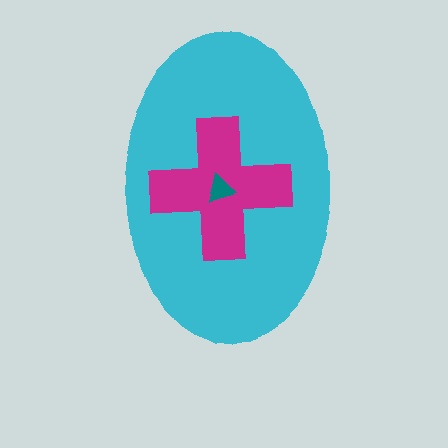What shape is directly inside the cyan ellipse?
The magenta cross.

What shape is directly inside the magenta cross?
The teal triangle.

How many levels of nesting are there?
3.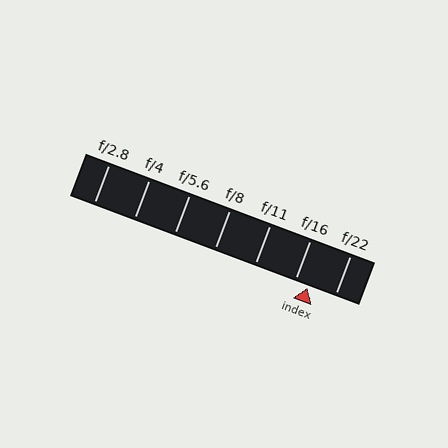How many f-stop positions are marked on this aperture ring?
There are 7 f-stop positions marked.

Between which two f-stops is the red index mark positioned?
The index mark is between f/16 and f/22.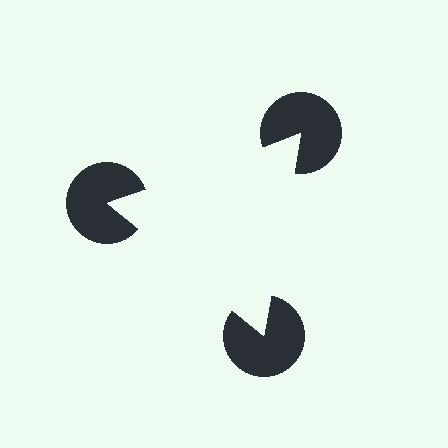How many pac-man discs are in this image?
There are 3 — one at each vertex of the illusory triangle.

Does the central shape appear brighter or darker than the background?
It typically appears slightly brighter than the background, even though no actual brightness change is drawn.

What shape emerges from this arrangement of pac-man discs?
An illusory triangle — its edges are inferred from the aligned wedge cuts in the pac-man discs, not physically drawn.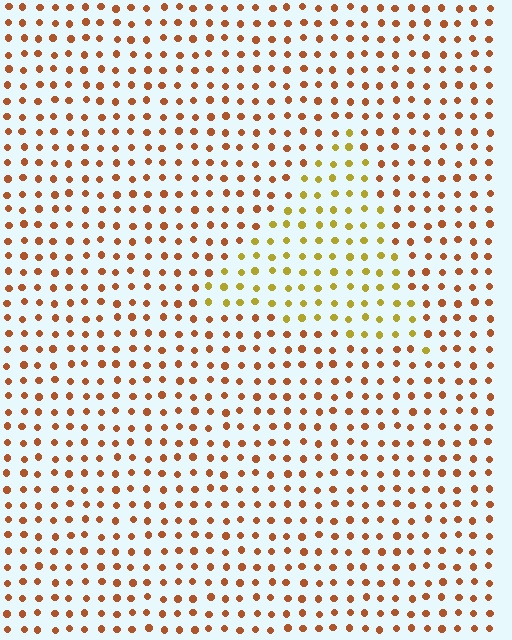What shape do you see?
I see a triangle.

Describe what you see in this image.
The image is filled with small brown elements in a uniform arrangement. A triangle-shaped region is visible where the elements are tinted to a slightly different hue, forming a subtle color boundary.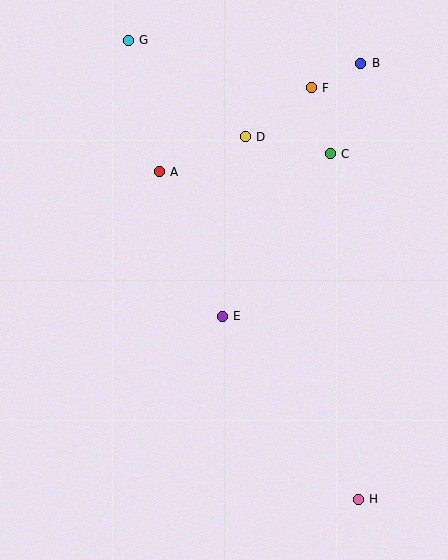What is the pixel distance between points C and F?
The distance between C and F is 69 pixels.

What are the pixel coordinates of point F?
Point F is at (311, 88).